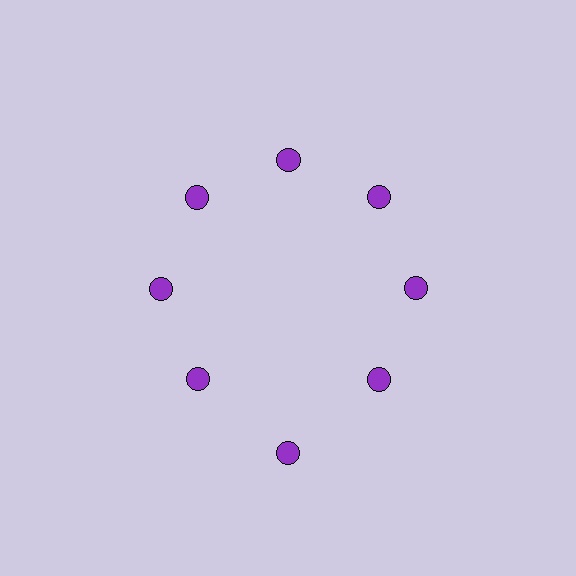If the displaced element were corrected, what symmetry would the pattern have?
It would have 8-fold rotational symmetry — the pattern would map onto itself every 45 degrees.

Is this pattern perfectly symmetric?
No. The 8 purple circles are arranged in a ring, but one element near the 6 o'clock position is pushed outward from the center, breaking the 8-fold rotational symmetry.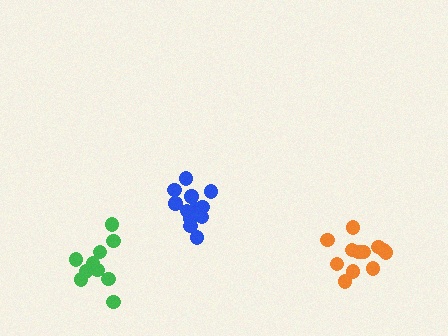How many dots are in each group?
Group 1: 14 dots, Group 2: 10 dots, Group 3: 12 dots (36 total).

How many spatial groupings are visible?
There are 3 spatial groupings.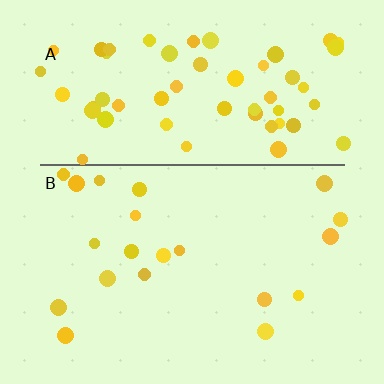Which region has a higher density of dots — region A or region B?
A (the top).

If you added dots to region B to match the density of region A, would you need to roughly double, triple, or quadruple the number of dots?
Approximately triple.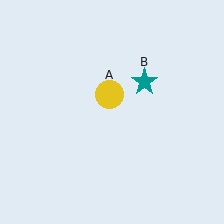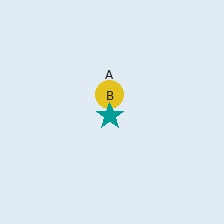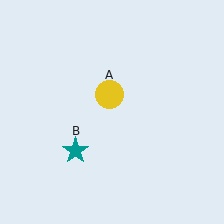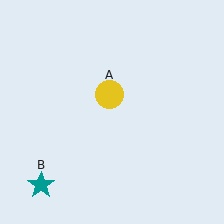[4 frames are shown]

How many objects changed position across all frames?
1 object changed position: teal star (object B).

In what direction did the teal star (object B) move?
The teal star (object B) moved down and to the left.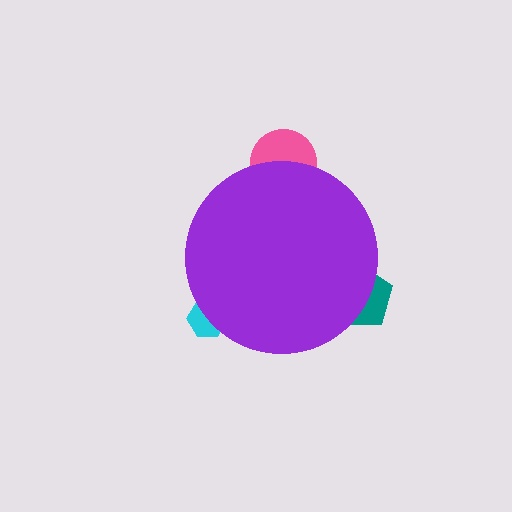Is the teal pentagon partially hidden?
Yes, the teal pentagon is partially hidden behind the purple circle.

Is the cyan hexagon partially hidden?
Yes, the cyan hexagon is partially hidden behind the purple circle.